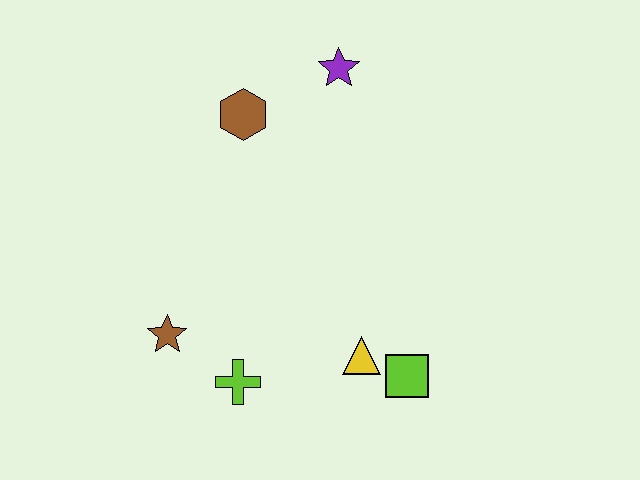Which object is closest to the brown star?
The lime cross is closest to the brown star.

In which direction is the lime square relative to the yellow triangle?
The lime square is to the right of the yellow triangle.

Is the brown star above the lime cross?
Yes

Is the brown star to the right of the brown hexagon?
No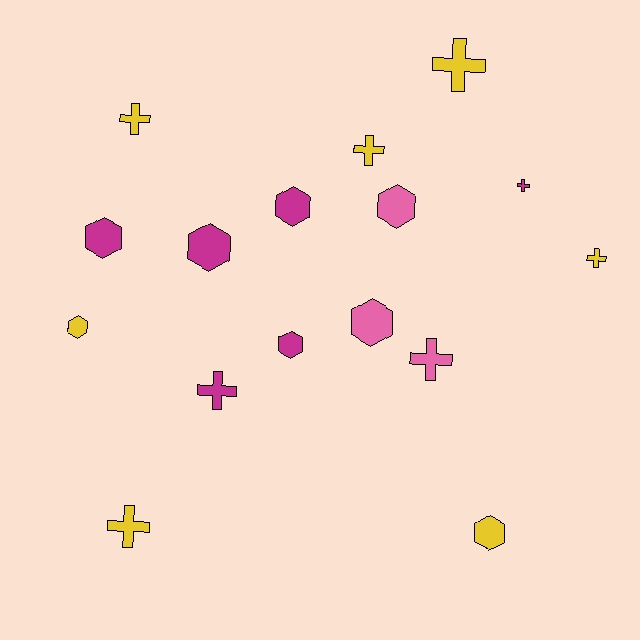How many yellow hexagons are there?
There are 2 yellow hexagons.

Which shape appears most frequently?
Cross, with 8 objects.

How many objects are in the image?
There are 16 objects.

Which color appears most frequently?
Yellow, with 7 objects.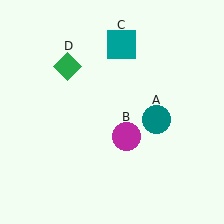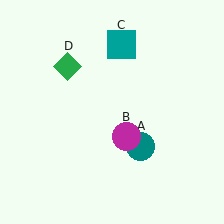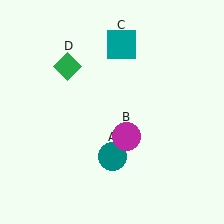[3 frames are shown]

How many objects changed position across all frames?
1 object changed position: teal circle (object A).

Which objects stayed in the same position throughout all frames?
Magenta circle (object B) and teal square (object C) and green diamond (object D) remained stationary.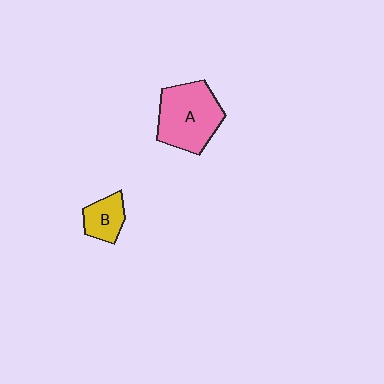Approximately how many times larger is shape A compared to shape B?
Approximately 2.4 times.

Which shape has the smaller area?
Shape B (yellow).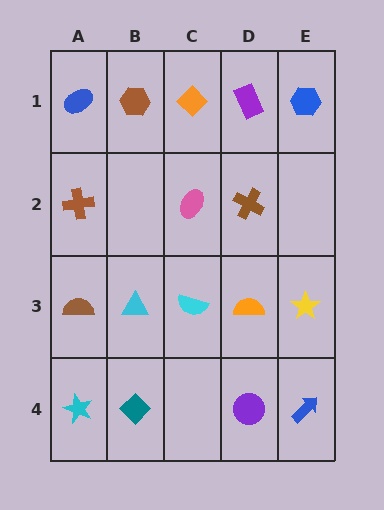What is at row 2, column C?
A pink ellipse.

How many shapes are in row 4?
4 shapes.